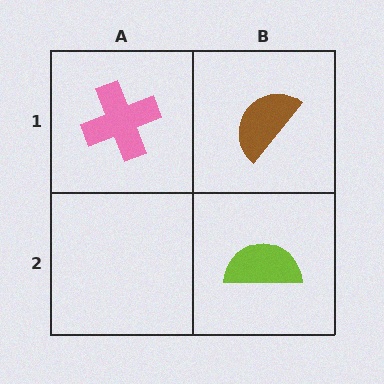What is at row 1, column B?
A brown semicircle.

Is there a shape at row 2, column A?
No, that cell is empty.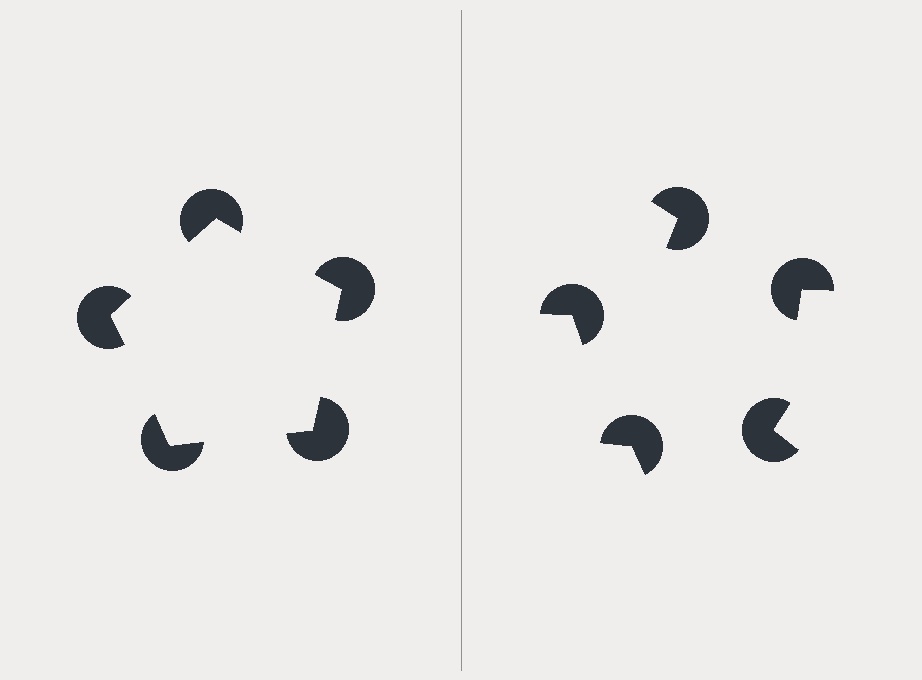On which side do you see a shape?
An illusory pentagon appears on the left side. On the right side the wedge cuts are rotated, so no coherent shape forms.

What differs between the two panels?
The pac-man discs are positioned identically on both sides; only the wedge orientations differ. On the left they align to a pentagon; on the right they are misaligned.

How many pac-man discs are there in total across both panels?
10 — 5 on each side.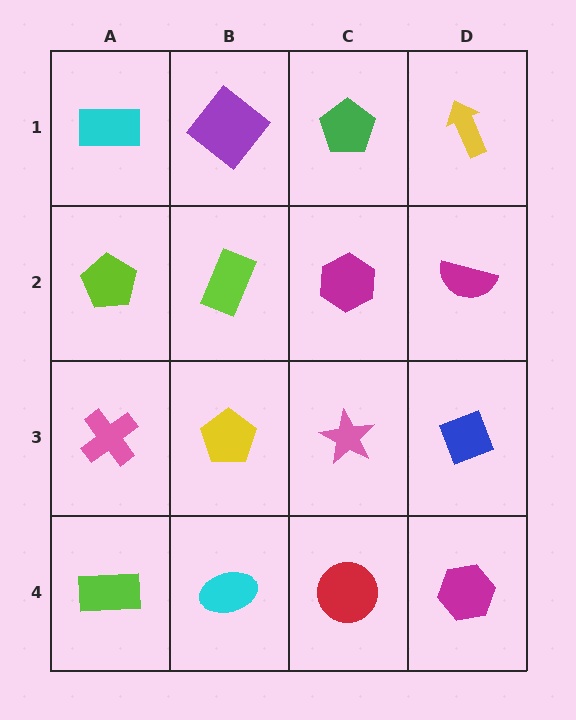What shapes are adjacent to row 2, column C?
A green pentagon (row 1, column C), a pink star (row 3, column C), a lime rectangle (row 2, column B), a magenta semicircle (row 2, column D).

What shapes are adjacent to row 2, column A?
A cyan rectangle (row 1, column A), a pink cross (row 3, column A), a lime rectangle (row 2, column B).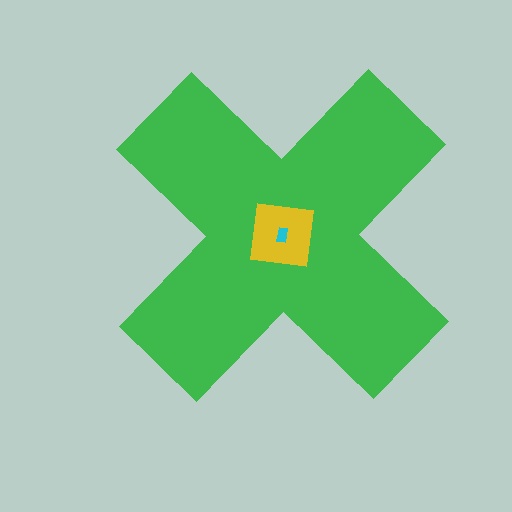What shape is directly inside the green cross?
The yellow square.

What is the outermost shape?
The green cross.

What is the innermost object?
The cyan rectangle.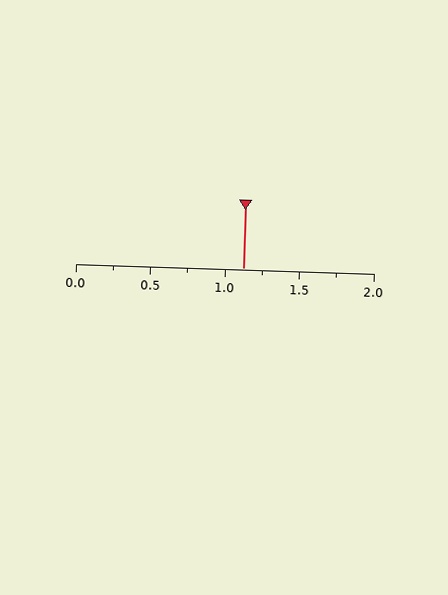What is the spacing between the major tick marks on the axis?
The major ticks are spaced 0.5 apart.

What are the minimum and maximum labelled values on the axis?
The axis runs from 0.0 to 2.0.